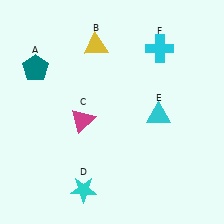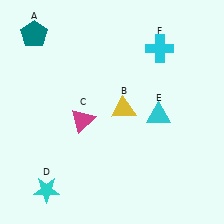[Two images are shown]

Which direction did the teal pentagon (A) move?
The teal pentagon (A) moved up.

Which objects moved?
The objects that moved are: the teal pentagon (A), the yellow triangle (B), the cyan star (D).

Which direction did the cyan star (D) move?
The cyan star (D) moved left.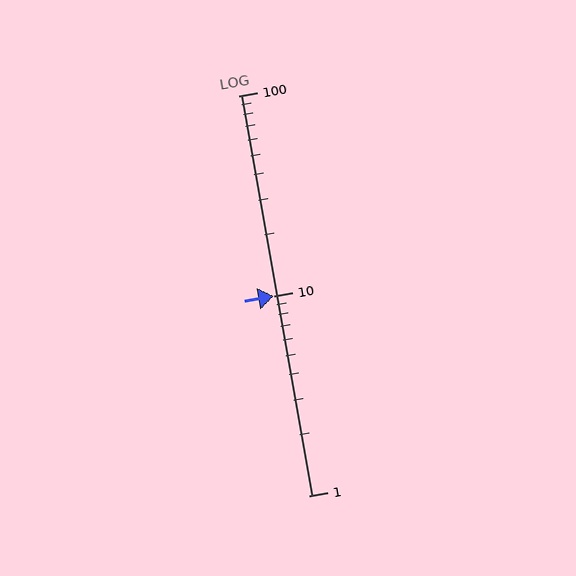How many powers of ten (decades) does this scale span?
The scale spans 2 decades, from 1 to 100.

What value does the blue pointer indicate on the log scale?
The pointer indicates approximately 10.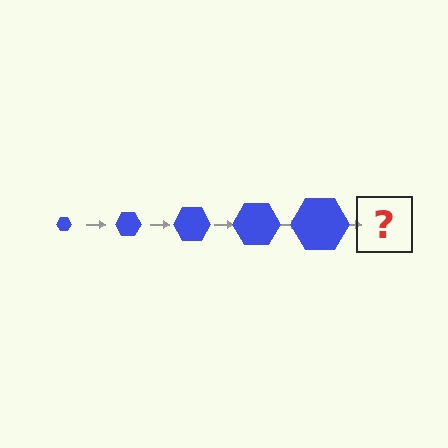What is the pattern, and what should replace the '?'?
The pattern is that the hexagon gets progressively larger each step. The '?' should be a blue hexagon, larger than the previous one.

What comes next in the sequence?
The next element should be a blue hexagon, larger than the previous one.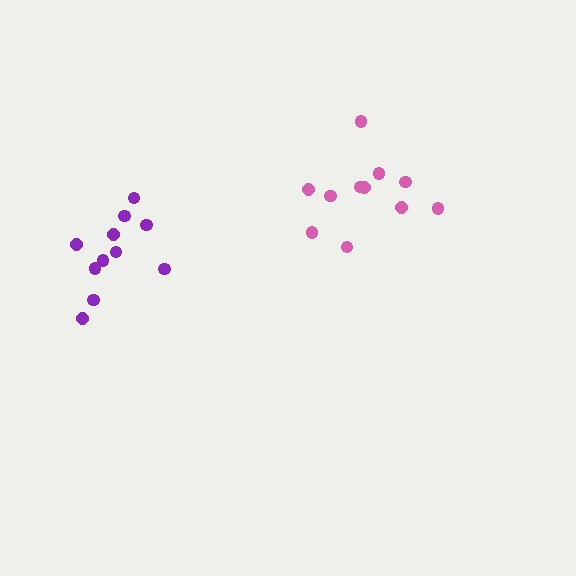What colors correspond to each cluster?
The clusters are colored: pink, purple.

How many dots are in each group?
Group 1: 11 dots, Group 2: 11 dots (22 total).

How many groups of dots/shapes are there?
There are 2 groups.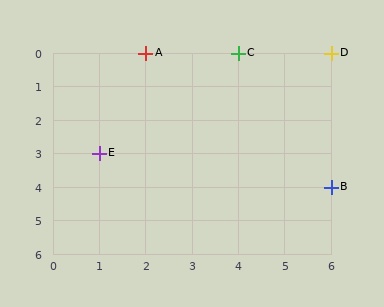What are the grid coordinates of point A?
Point A is at grid coordinates (2, 0).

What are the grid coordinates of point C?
Point C is at grid coordinates (4, 0).